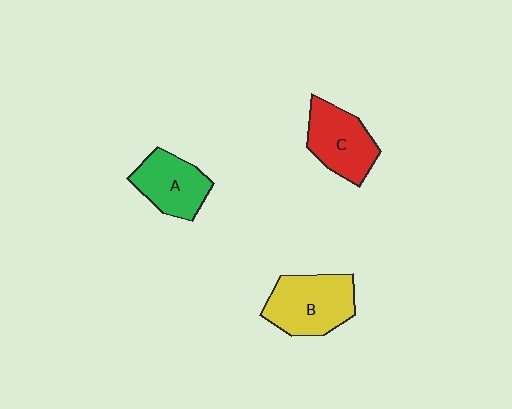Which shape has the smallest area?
Shape A (green).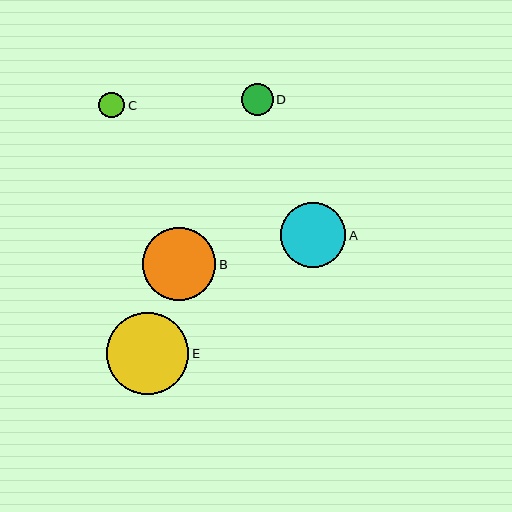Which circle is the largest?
Circle E is the largest with a size of approximately 82 pixels.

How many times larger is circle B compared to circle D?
Circle B is approximately 2.3 times the size of circle D.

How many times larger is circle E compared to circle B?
Circle E is approximately 1.1 times the size of circle B.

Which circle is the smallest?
Circle C is the smallest with a size of approximately 26 pixels.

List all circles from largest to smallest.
From largest to smallest: E, B, A, D, C.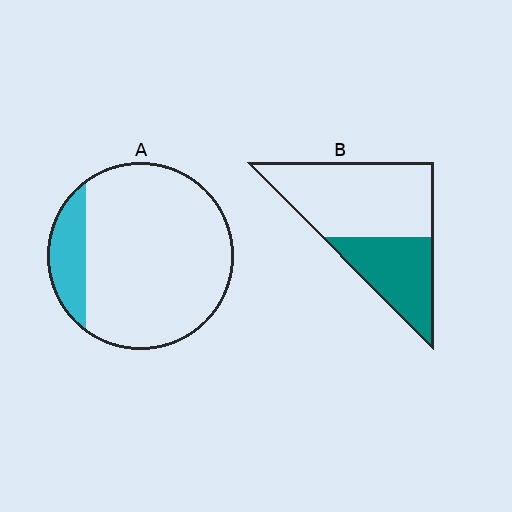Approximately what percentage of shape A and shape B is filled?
A is approximately 15% and B is approximately 35%.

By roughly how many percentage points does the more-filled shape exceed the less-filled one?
By roughly 20 percentage points (B over A).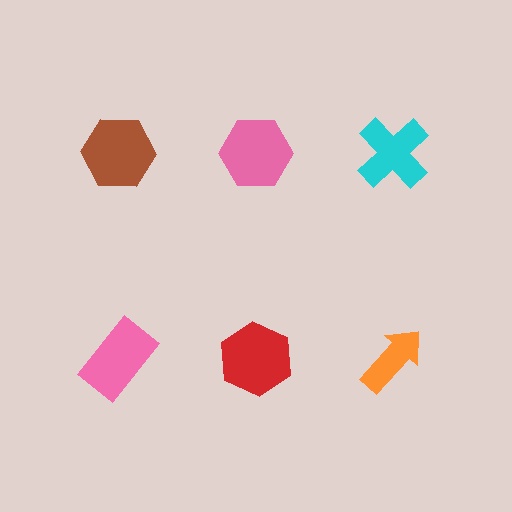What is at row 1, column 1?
A brown hexagon.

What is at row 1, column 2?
A pink hexagon.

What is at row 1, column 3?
A cyan cross.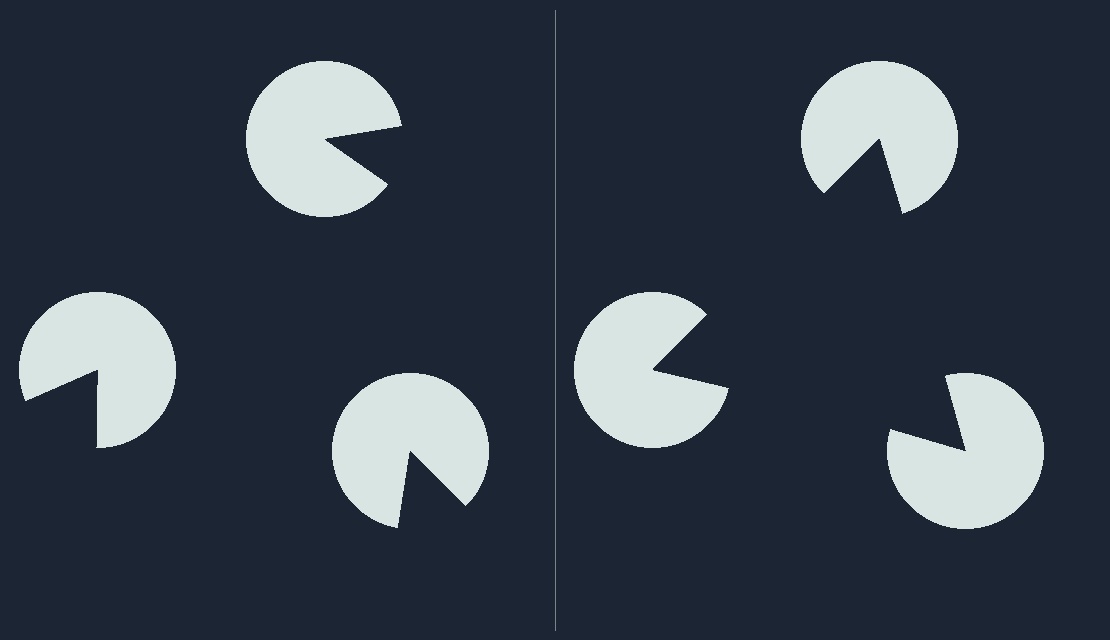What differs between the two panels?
The pac-man discs are positioned identically on both sides; only the wedge orientations differ. On the right they align to a triangle; on the left they are misaligned.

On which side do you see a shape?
An illusory triangle appears on the right side. On the left side the wedge cuts are rotated, so no coherent shape forms.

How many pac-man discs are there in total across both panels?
6 — 3 on each side.